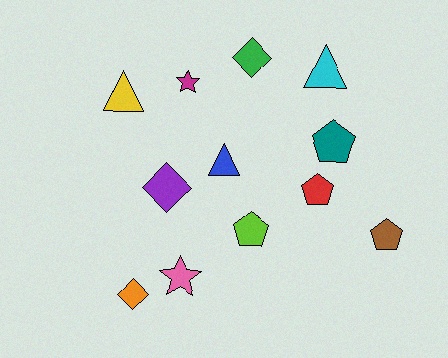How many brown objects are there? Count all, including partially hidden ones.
There is 1 brown object.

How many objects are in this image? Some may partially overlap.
There are 12 objects.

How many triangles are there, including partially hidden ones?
There are 3 triangles.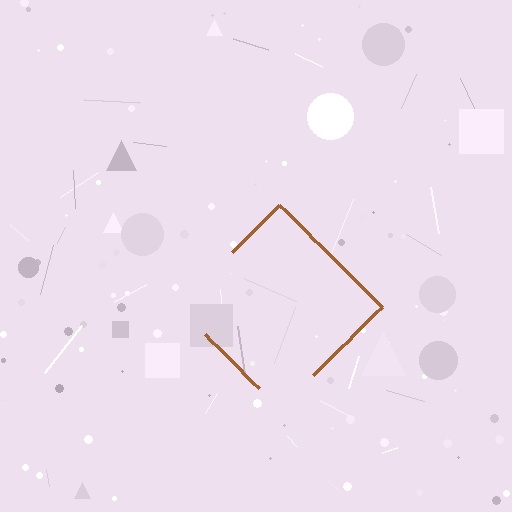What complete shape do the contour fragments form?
The contour fragments form a diamond.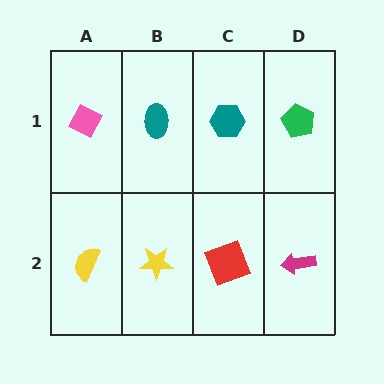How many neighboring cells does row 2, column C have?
3.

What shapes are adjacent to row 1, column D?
A magenta arrow (row 2, column D), a teal hexagon (row 1, column C).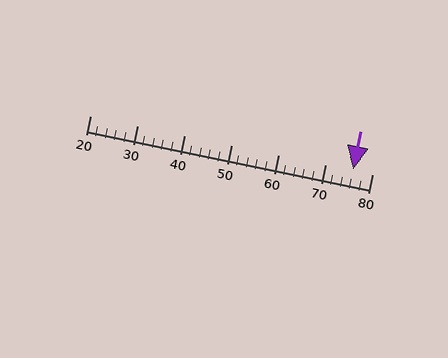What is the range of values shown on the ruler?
The ruler shows values from 20 to 80.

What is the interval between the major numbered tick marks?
The major tick marks are spaced 10 units apart.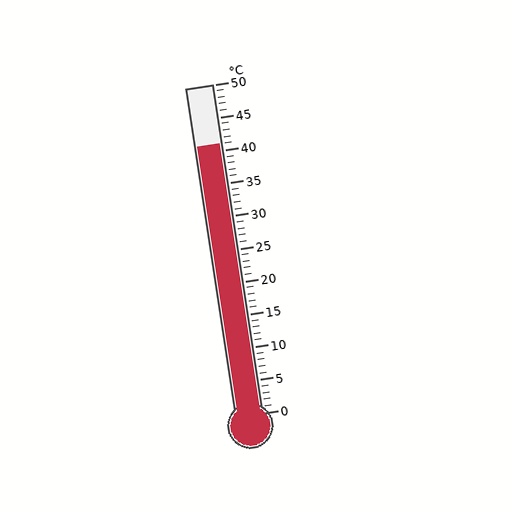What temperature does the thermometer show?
The thermometer shows approximately 41°C.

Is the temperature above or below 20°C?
The temperature is above 20°C.